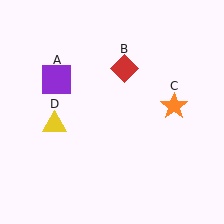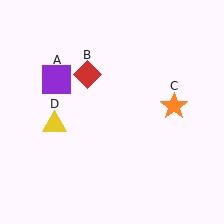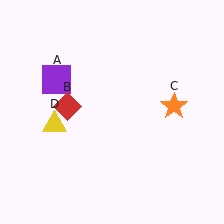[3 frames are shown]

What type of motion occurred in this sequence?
The red diamond (object B) rotated counterclockwise around the center of the scene.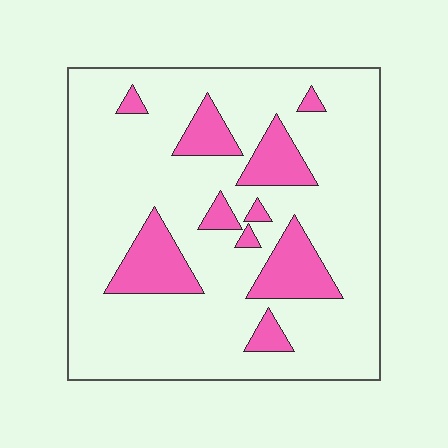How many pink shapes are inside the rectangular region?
10.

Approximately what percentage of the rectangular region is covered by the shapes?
Approximately 20%.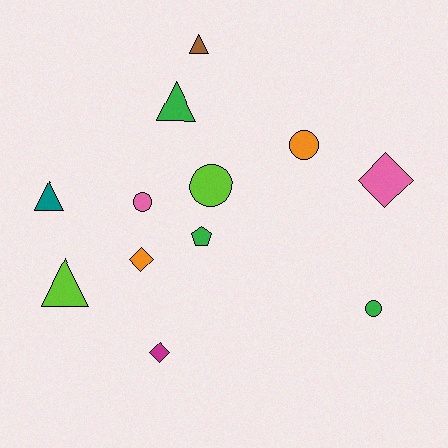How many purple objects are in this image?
There are no purple objects.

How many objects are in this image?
There are 12 objects.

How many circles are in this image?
There are 4 circles.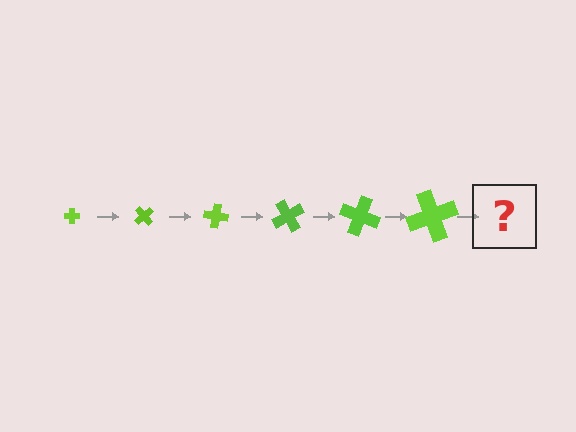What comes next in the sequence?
The next element should be a cross, larger than the previous one and rotated 300 degrees from the start.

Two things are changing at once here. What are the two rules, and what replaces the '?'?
The two rules are that the cross grows larger each step and it rotates 50 degrees each step. The '?' should be a cross, larger than the previous one and rotated 300 degrees from the start.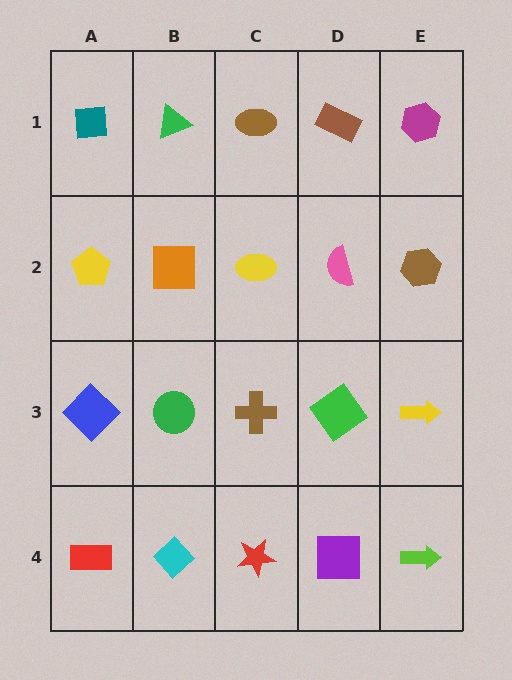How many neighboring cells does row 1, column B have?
3.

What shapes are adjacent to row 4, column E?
A yellow arrow (row 3, column E), a purple square (row 4, column D).